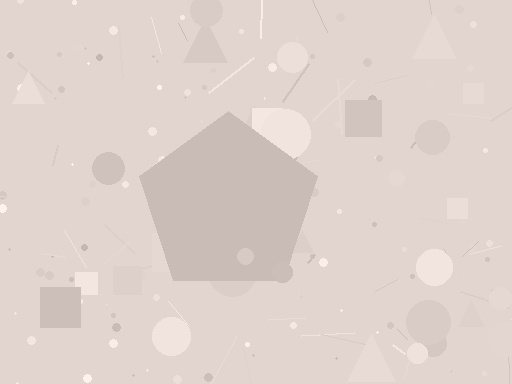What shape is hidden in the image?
A pentagon is hidden in the image.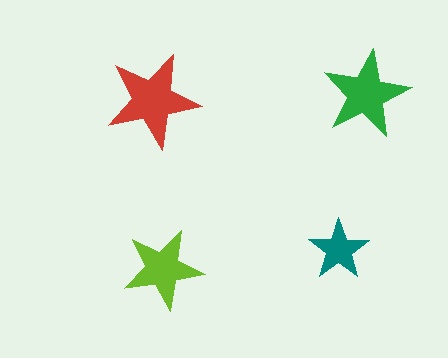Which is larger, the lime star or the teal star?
The lime one.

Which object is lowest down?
The lime star is bottommost.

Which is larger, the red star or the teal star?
The red one.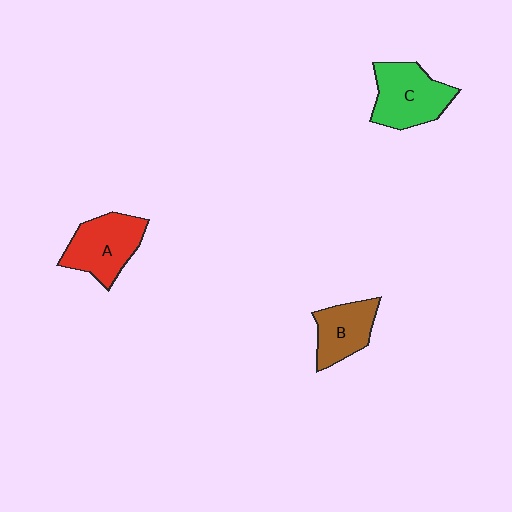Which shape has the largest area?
Shape C (green).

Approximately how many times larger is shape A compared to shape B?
Approximately 1.3 times.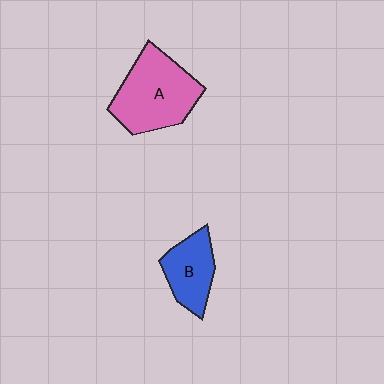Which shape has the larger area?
Shape A (pink).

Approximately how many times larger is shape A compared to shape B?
Approximately 1.7 times.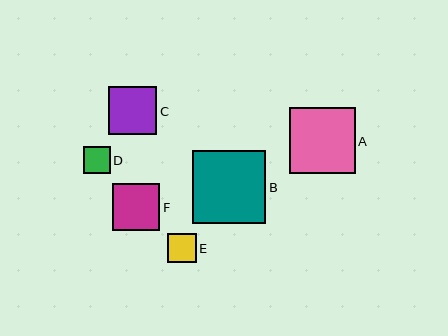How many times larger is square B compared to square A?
Square B is approximately 1.1 times the size of square A.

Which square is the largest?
Square B is the largest with a size of approximately 73 pixels.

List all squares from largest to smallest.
From largest to smallest: B, A, C, F, E, D.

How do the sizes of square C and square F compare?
Square C and square F are approximately the same size.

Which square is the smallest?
Square D is the smallest with a size of approximately 27 pixels.